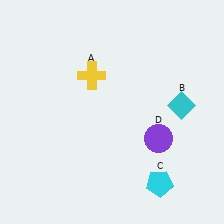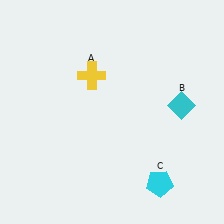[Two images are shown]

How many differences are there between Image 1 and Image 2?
There is 1 difference between the two images.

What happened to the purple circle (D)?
The purple circle (D) was removed in Image 2. It was in the bottom-right area of Image 1.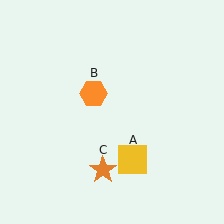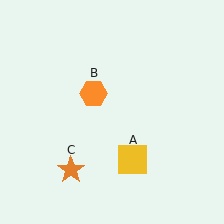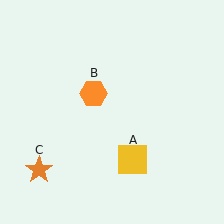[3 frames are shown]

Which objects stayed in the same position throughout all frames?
Yellow square (object A) and orange hexagon (object B) remained stationary.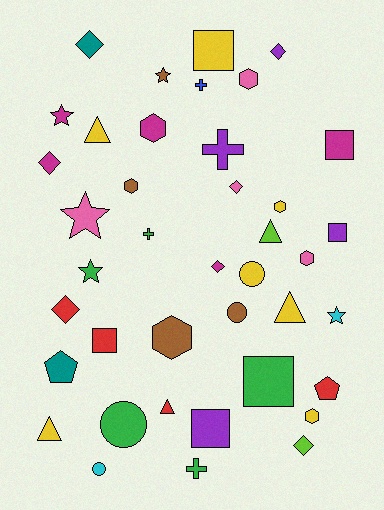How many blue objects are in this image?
There is 1 blue object.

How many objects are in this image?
There are 40 objects.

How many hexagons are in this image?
There are 7 hexagons.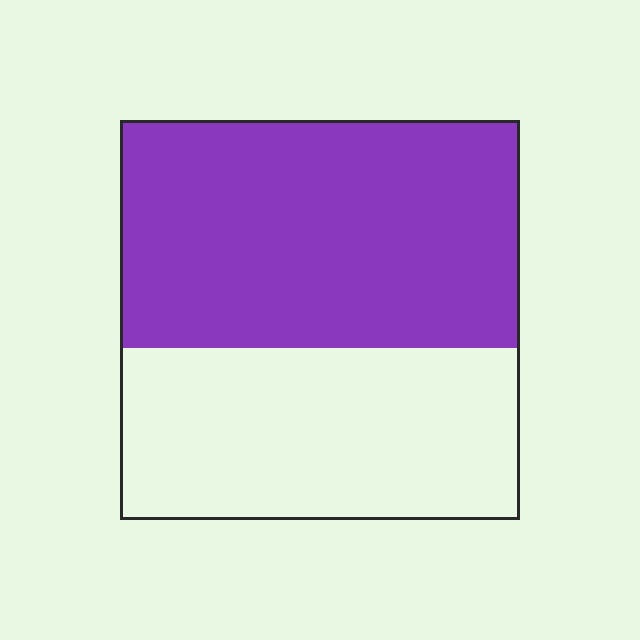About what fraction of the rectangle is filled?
About three fifths (3/5).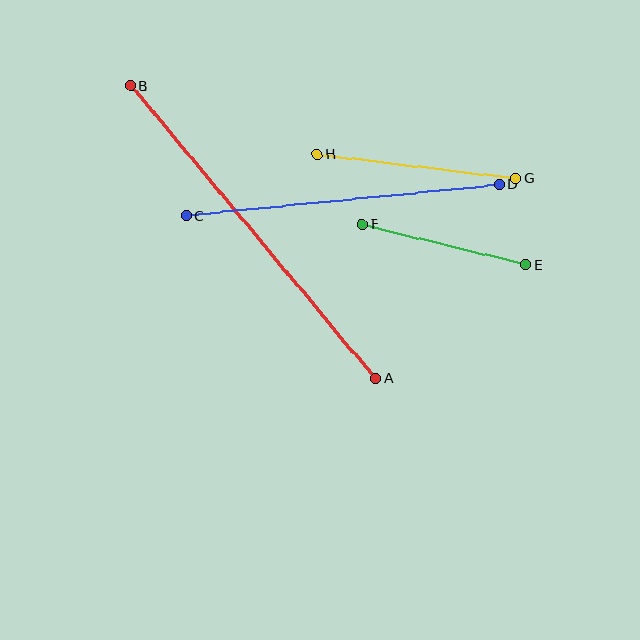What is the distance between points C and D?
The distance is approximately 314 pixels.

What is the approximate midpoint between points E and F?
The midpoint is at approximately (444, 244) pixels.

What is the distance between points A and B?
The distance is approximately 382 pixels.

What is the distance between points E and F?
The distance is approximately 168 pixels.